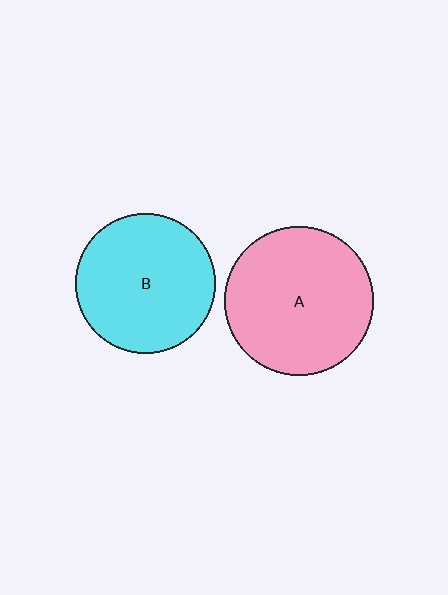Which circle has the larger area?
Circle A (pink).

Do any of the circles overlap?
No, none of the circles overlap.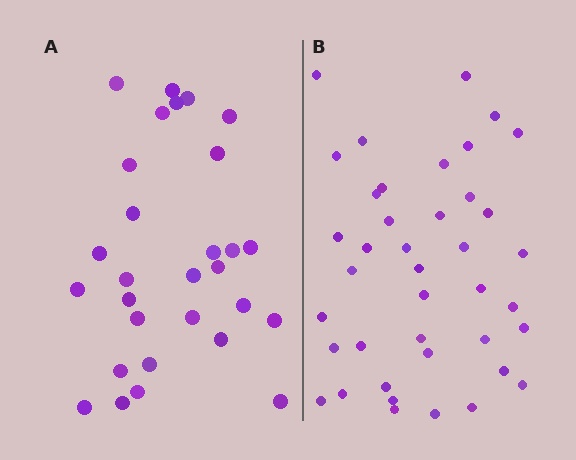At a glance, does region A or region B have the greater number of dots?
Region B (the right region) has more dots.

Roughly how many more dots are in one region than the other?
Region B has roughly 12 or so more dots than region A.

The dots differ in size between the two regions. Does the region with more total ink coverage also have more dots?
No. Region A has more total ink coverage because its dots are larger, but region B actually contains more individual dots. Total area can be misleading — the number of items is what matters here.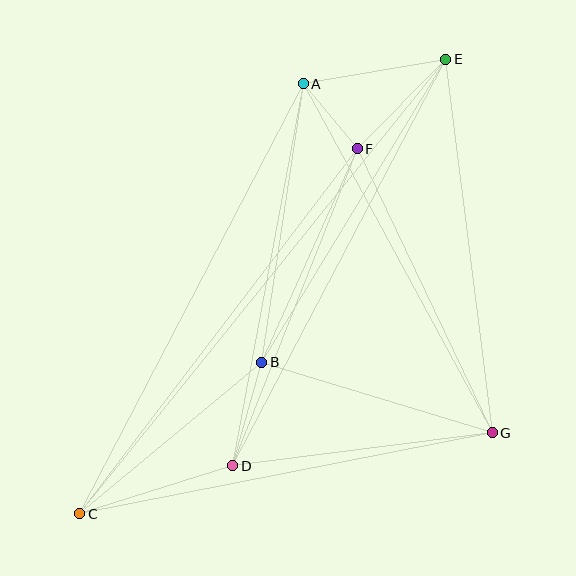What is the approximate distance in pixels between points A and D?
The distance between A and D is approximately 389 pixels.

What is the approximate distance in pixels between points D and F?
The distance between D and F is approximately 341 pixels.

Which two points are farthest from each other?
Points C and E are farthest from each other.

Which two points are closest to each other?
Points A and F are closest to each other.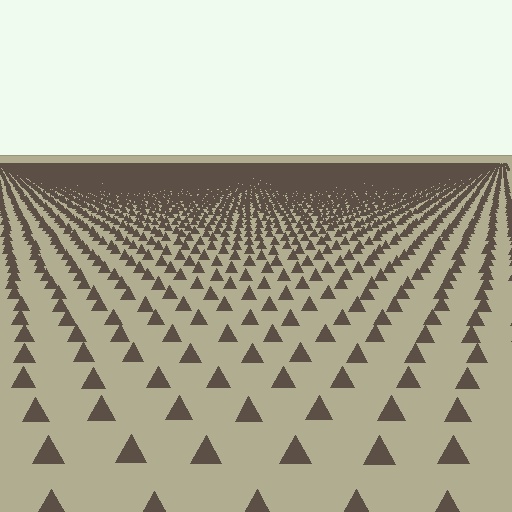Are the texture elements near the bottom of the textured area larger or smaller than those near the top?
Larger. Near the bottom, elements are closer to the viewer and appear at a bigger on-screen size.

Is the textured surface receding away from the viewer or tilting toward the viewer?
The surface is receding away from the viewer. Texture elements get smaller and denser toward the top.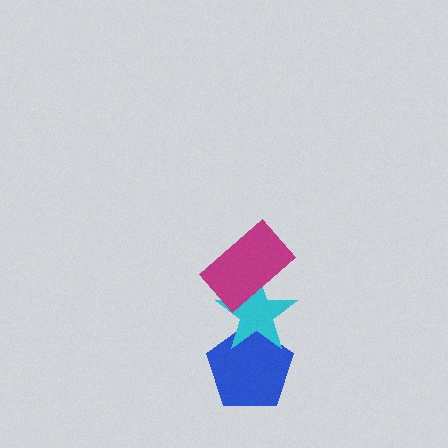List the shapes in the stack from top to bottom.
From top to bottom: the magenta rectangle, the cyan star, the blue pentagon.